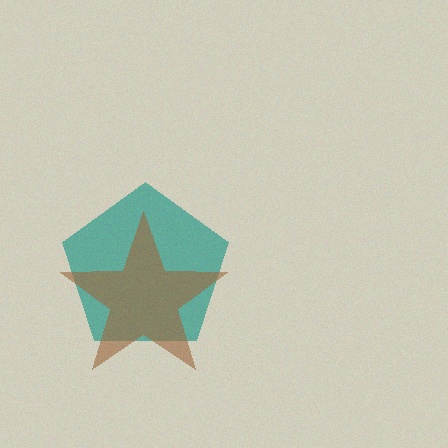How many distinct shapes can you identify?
There are 2 distinct shapes: a teal pentagon, a brown star.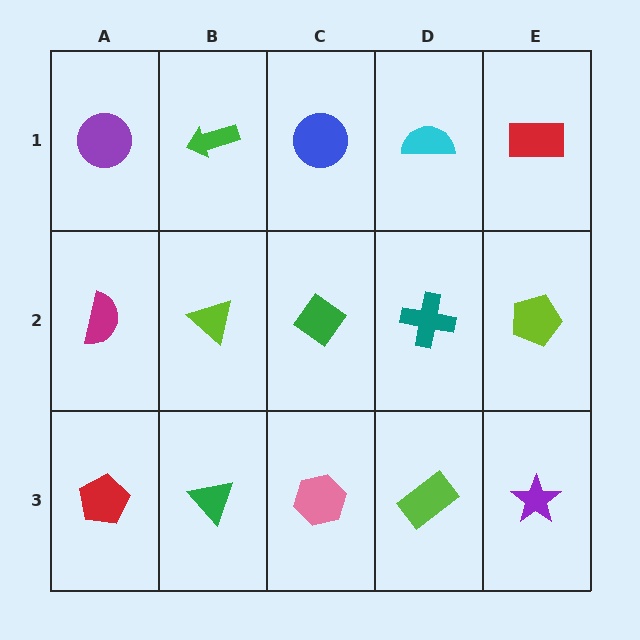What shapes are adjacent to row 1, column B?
A lime triangle (row 2, column B), a purple circle (row 1, column A), a blue circle (row 1, column C).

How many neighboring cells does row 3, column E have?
2.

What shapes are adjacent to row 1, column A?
A magenta semicircle (row 2, column A), a green arrow (row 1, column B).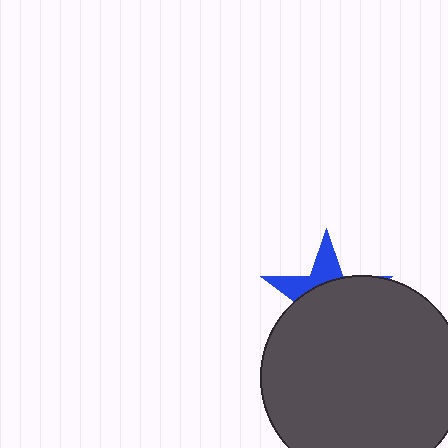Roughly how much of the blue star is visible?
A small part of it is visible (roughly 32%).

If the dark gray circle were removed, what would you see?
You would see the complete blue star.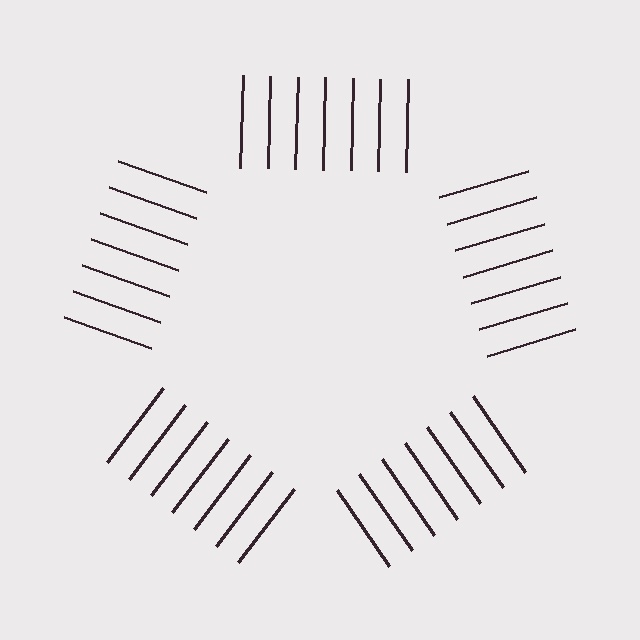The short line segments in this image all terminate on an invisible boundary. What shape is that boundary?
An illusory pentagon — the line segments terminate on its edges but no continuous stroke is drawn.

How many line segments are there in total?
35 — 7 along each of the 5 edges.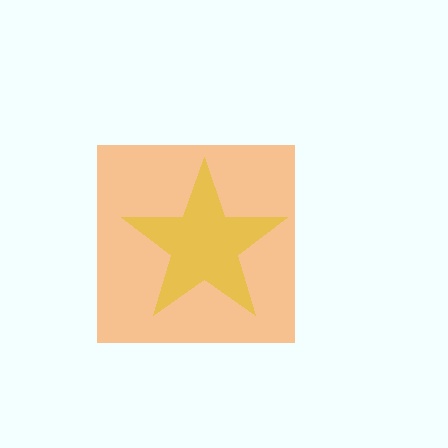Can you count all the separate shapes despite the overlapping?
Yes, there are 2 separate shapes.